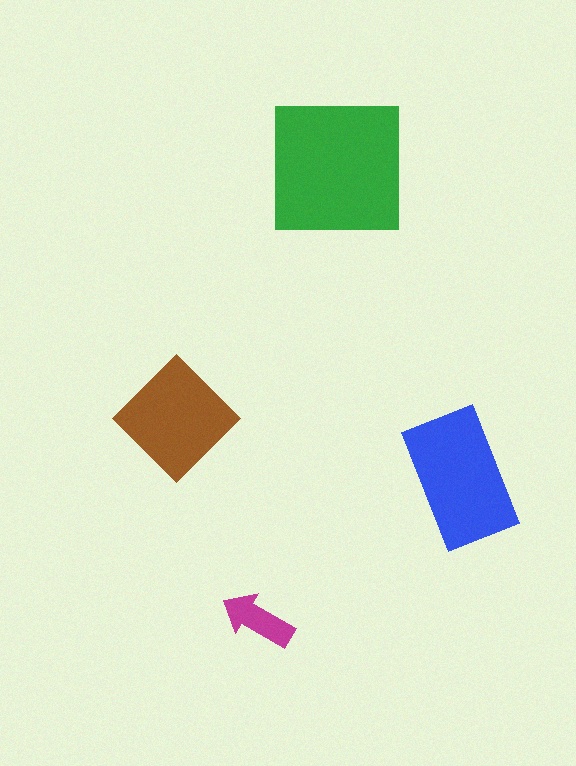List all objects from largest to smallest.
The green square, the blue rectangle, the brown diamond, the magenta arrow.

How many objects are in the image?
There are 4 objects in the image.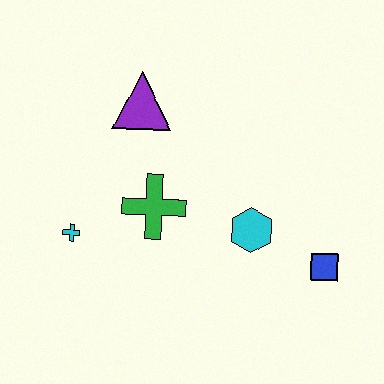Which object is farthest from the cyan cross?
The blue square is farthest from the cyan cross.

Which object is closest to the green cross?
The cyan cross is closest to the green cross.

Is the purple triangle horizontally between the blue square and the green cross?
No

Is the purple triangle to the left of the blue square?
Yes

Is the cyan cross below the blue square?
No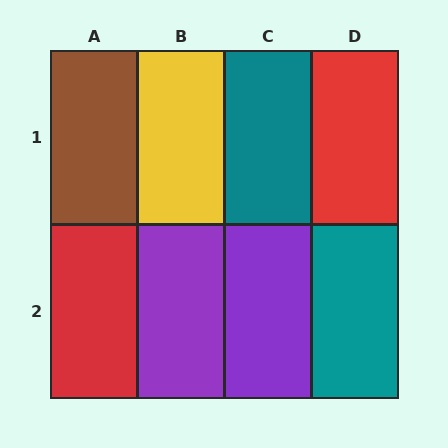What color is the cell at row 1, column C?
Teal.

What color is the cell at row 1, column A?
Brown.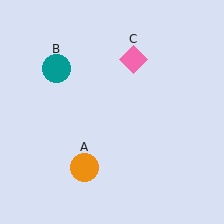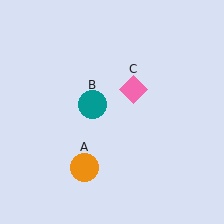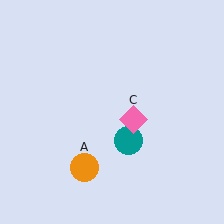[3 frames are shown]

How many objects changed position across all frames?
2 objects changed position: teal circle (object B), pink diamond (object C).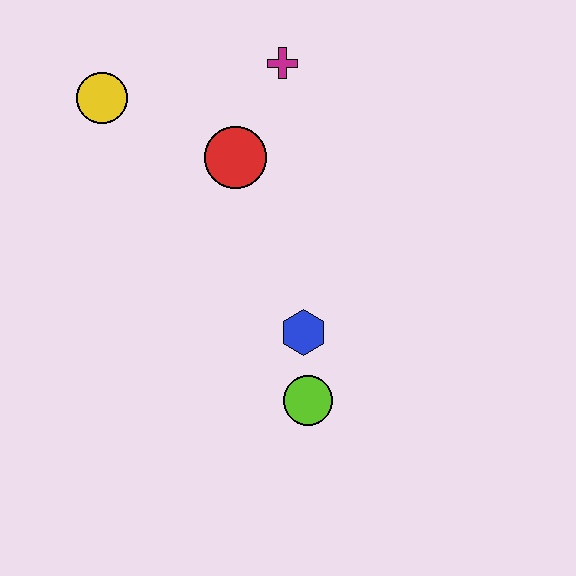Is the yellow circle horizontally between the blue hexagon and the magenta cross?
No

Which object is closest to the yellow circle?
The red circle is closest to the yellow circle.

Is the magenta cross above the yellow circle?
Yes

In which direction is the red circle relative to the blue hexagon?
The red circle is above the blue hexagon.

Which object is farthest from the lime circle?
The yellow circle is farthest from the lime circle.